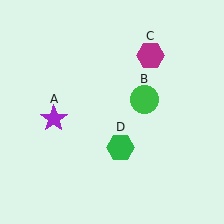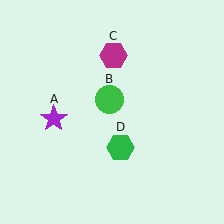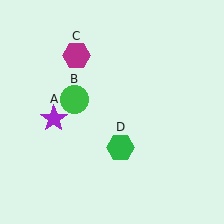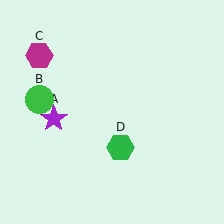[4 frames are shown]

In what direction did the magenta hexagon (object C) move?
The magenta hexagon (object C) moved left.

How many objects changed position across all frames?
2 objects changed position: green circle (object B), magenta hexagon (object C).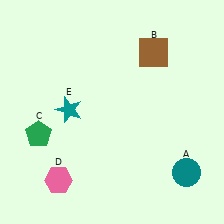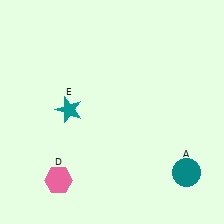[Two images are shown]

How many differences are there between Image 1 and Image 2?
There are 2 differences between the two images.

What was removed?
The brown square (B), the green pentagon (C) were removed in Image 2.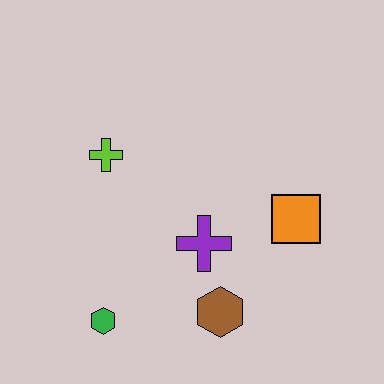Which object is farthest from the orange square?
The green hexagon is farthest from the orange square.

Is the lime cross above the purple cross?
Yes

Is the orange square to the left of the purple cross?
No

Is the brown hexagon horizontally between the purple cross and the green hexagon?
No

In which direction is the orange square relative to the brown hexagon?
The orange square is above the brown hexagon.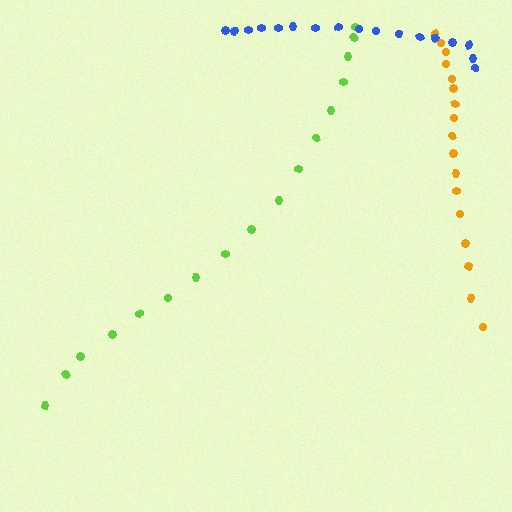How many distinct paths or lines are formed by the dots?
There are 3 distinct paths.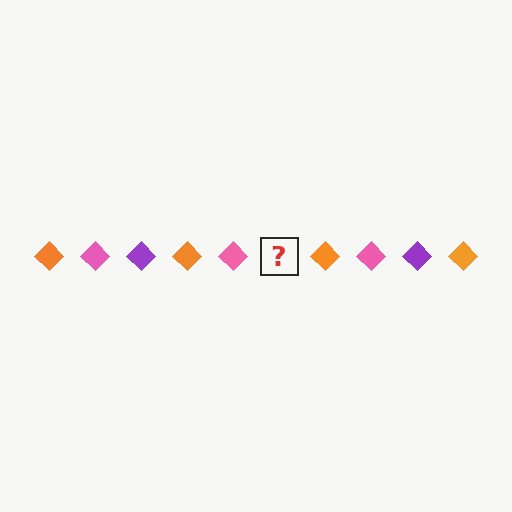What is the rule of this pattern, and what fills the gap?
The rule is that the pattern cycles through orange, pink, purple diamonds. The gap should be filled with a purple diamond.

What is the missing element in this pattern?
The missing element is a purple diamond.